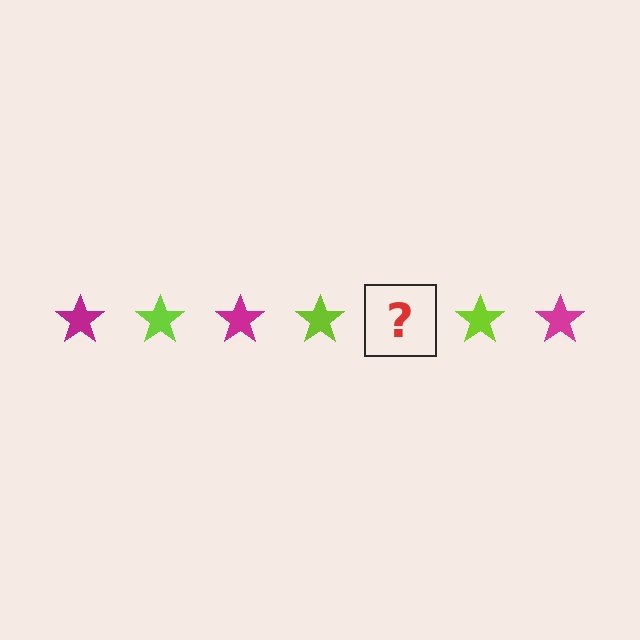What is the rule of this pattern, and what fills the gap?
The rule is that the pattern cycles through magenta, lime stars. The gap should be filled with a magenta star.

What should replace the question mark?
The question mark should be replaced with a magenta star.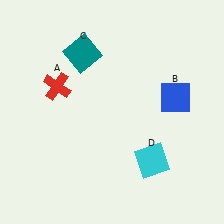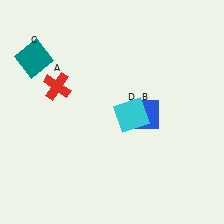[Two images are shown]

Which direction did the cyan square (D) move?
The cyan square (D) moved up.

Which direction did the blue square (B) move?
The blue square (B) moved left.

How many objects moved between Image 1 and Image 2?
3 objects moved between the two images.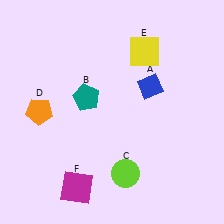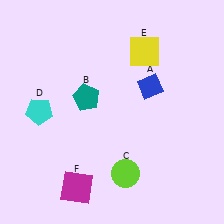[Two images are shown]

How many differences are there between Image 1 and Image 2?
There is 1 difference between the two images.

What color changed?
The pentagon (D) changed from orange in Image 1 to cyan in Image 2.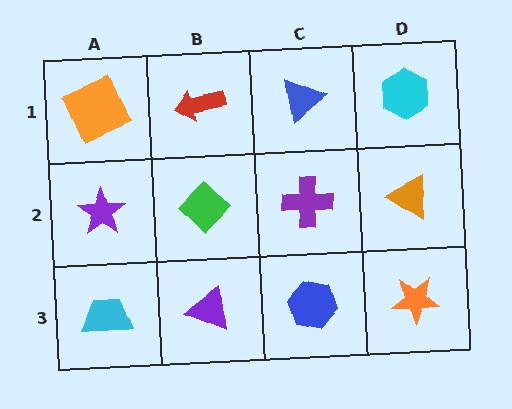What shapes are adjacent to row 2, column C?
A blue triangle (row 1, column C), a blue hexagon (row 3, column C), a green diamond (row 2, column B), an orange triangle (row 2, column D).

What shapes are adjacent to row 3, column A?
A purple star (row 2, column A), a purple triangle (row 3, column B).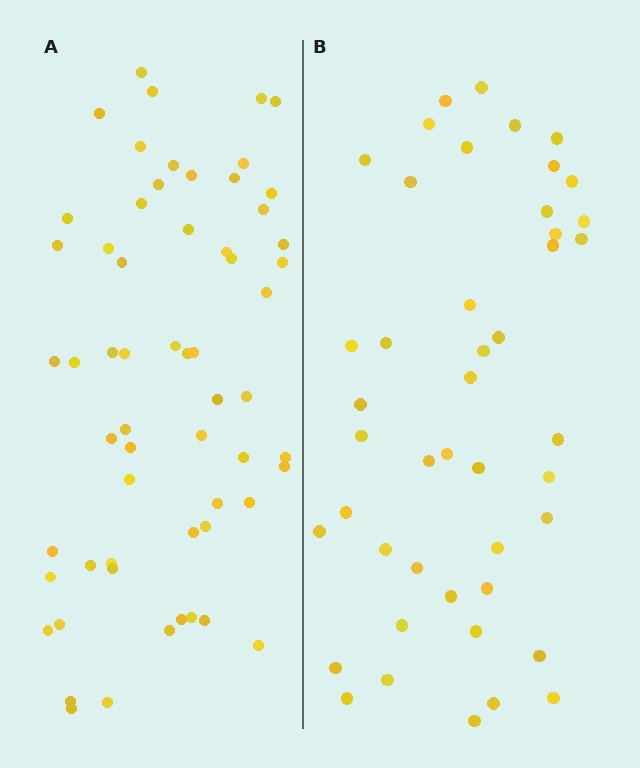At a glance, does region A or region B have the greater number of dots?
Region A (the left region) has more dots.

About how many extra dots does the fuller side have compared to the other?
Region A has approximately 15 more dots than region B.